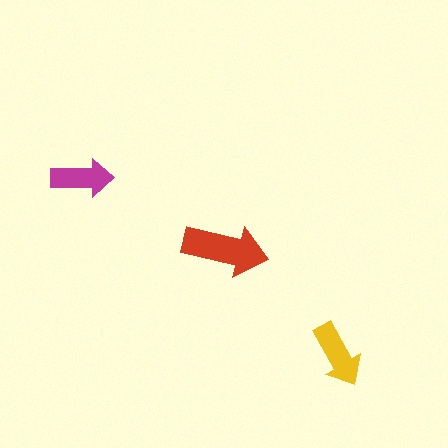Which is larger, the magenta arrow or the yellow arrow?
The yellow one.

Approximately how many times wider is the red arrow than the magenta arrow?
About 1.5 times wider.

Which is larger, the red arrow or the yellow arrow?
The red one.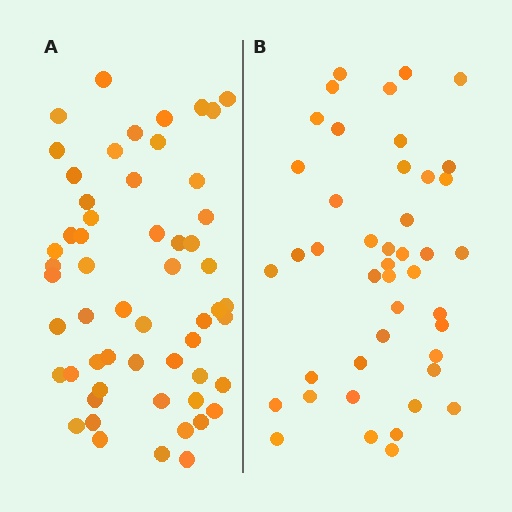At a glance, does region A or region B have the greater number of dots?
Region A (the left region) has more dots.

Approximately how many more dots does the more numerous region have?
Region A has roughly 12 or so more dots than region B.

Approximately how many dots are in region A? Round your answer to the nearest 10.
About 60 dots. (The exact count is 56, which rounds to 60.)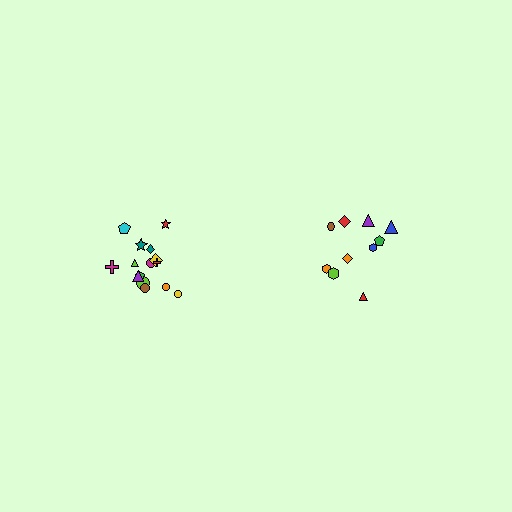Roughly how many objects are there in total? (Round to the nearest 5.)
Roughly 25 objects in total.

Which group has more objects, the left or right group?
The left group.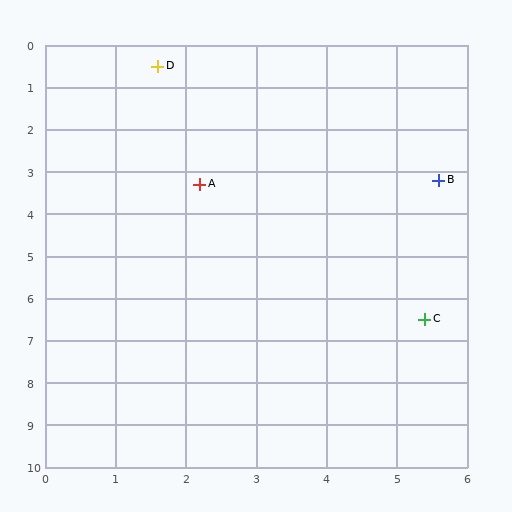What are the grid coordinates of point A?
Point A is at approximately (2.2, 3.3).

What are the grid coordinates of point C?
Point C is at approximately (5.4, 6.5).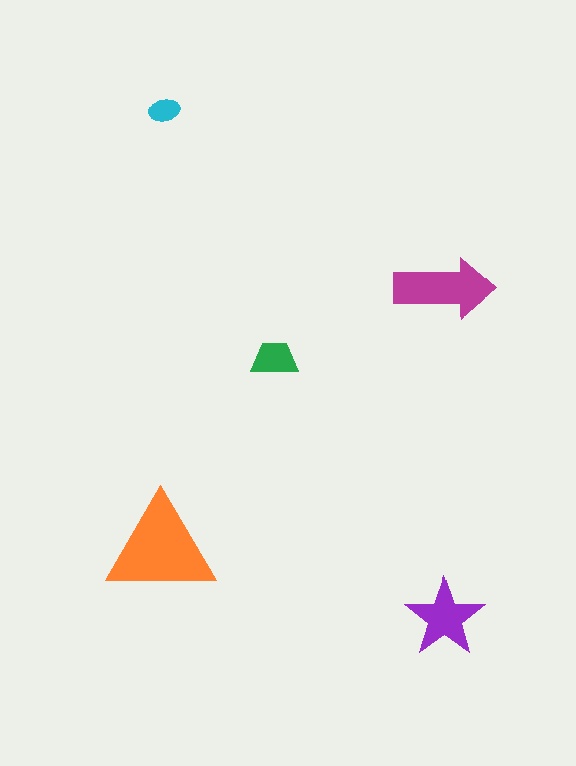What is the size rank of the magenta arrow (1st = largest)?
2nd.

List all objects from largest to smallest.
The orange triangle, the magenta arrow, the purple star, the green trapezoid, the cyan ellipse.